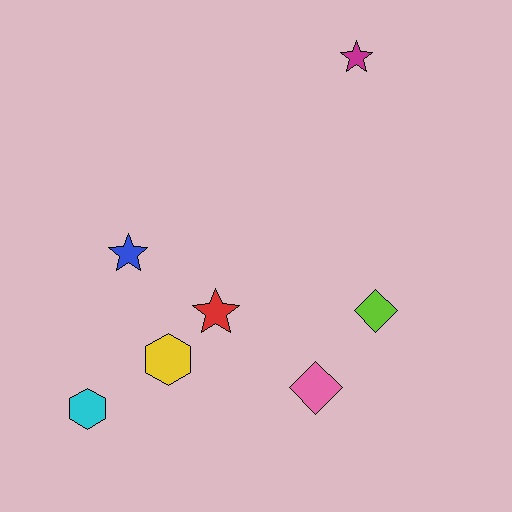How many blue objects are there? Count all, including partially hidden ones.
There is 1 blue object.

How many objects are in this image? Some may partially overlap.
There are 7 objects.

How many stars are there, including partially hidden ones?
There are 3 stars.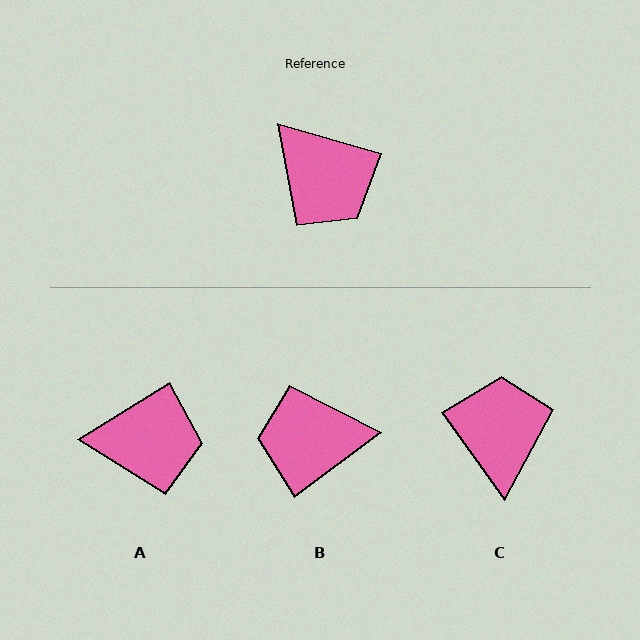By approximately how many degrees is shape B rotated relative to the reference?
Approximately 127 degrees clockwise.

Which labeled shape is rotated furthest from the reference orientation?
C, about 141 degrees away.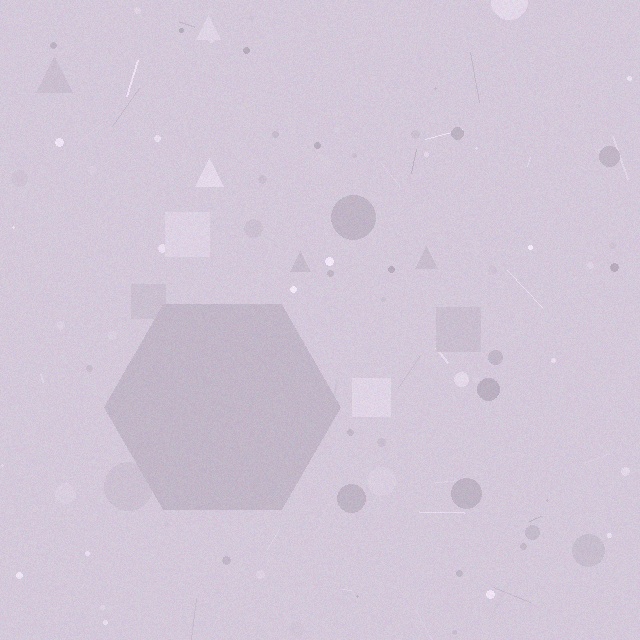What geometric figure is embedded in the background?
A hexagon is embedded in the background.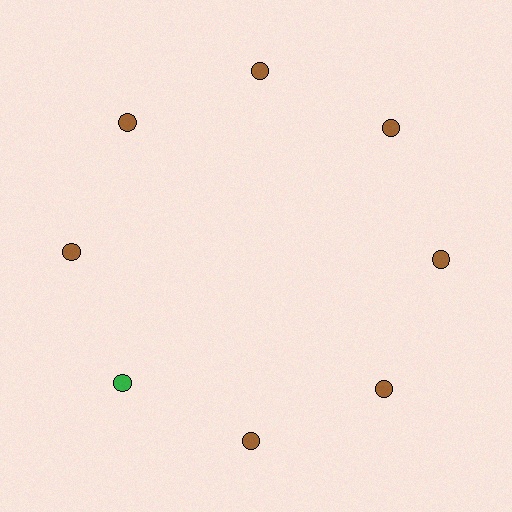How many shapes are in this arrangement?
There are 8 shapes arranged in a ring pattern.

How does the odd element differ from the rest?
It has a different color: green instead of brown.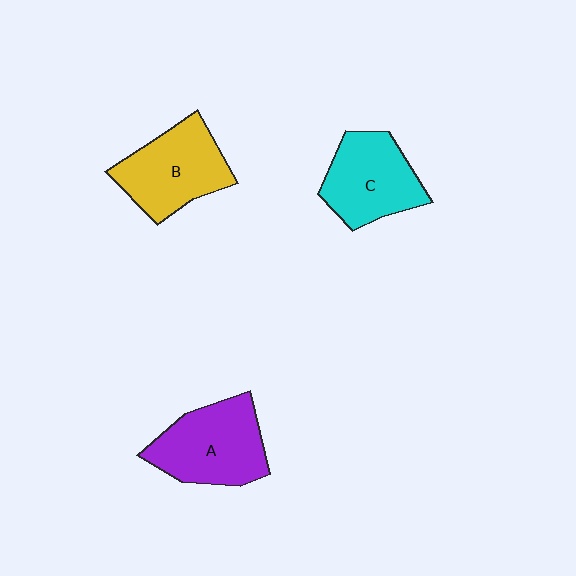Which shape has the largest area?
Shape A (purple).